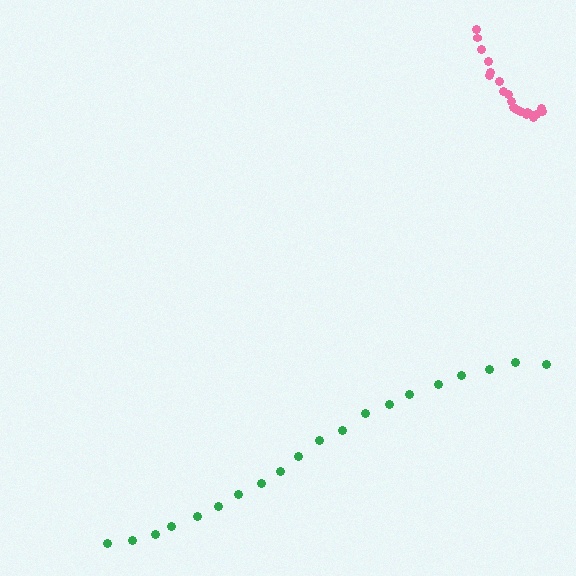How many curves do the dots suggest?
There are 2 distinct paths.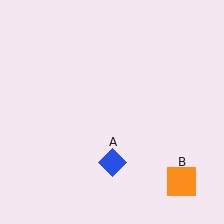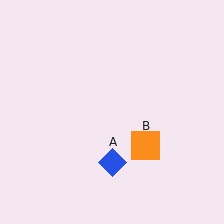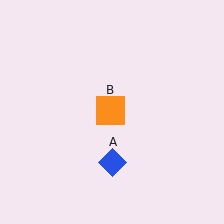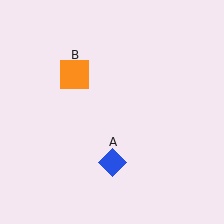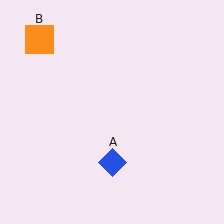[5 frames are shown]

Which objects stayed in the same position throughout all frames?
Blue diamond (object A) remained stationary.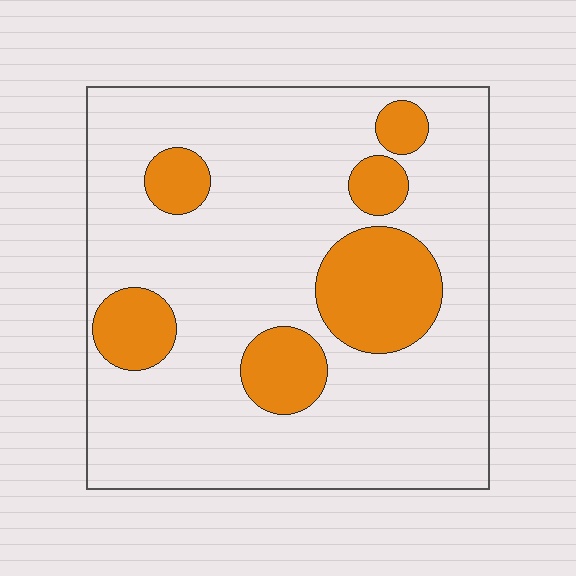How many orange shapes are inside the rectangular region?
6.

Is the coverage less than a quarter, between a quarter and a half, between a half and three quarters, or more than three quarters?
Less than a quarter.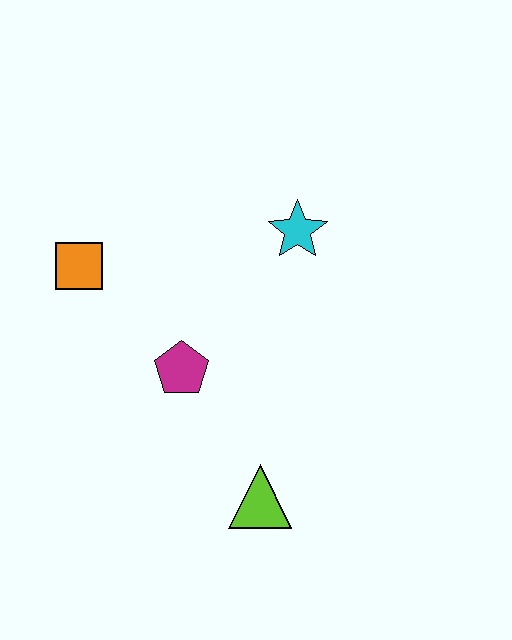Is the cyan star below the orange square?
No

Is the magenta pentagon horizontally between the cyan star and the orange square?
Yes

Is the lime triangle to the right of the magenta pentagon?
Yes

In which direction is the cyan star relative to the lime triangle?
The cyan star is above the lime triangle.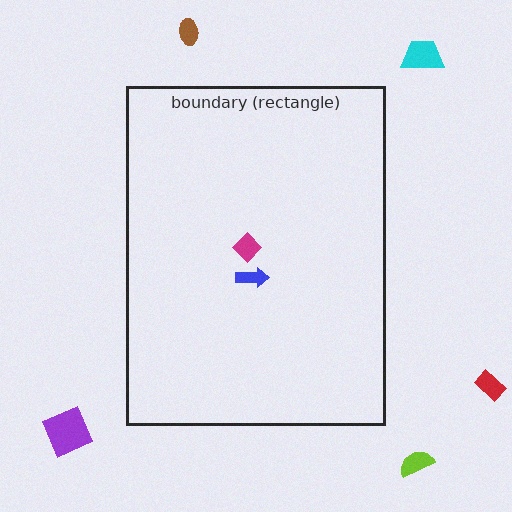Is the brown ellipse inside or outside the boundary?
Outside.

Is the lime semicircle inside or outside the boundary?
Outside.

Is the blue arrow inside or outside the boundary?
Inside.